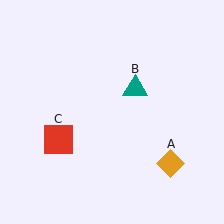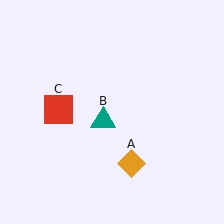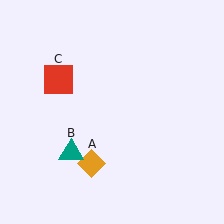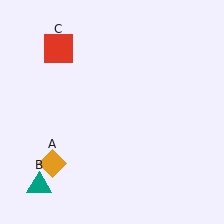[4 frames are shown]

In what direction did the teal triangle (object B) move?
The teal triangle (object B) moved down and to the left.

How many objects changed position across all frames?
3 objects changed position: orange diamond (object A), teal triangle (object B), red square (object C).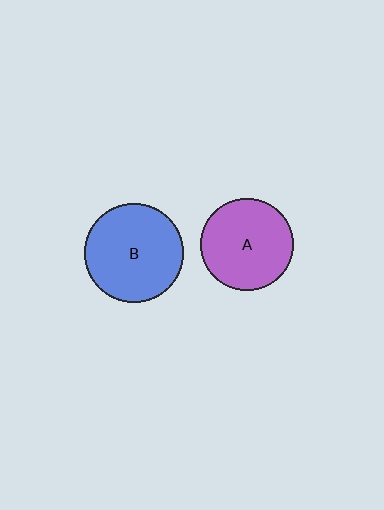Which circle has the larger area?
Circle B (blue).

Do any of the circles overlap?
No, none of the circles overlap.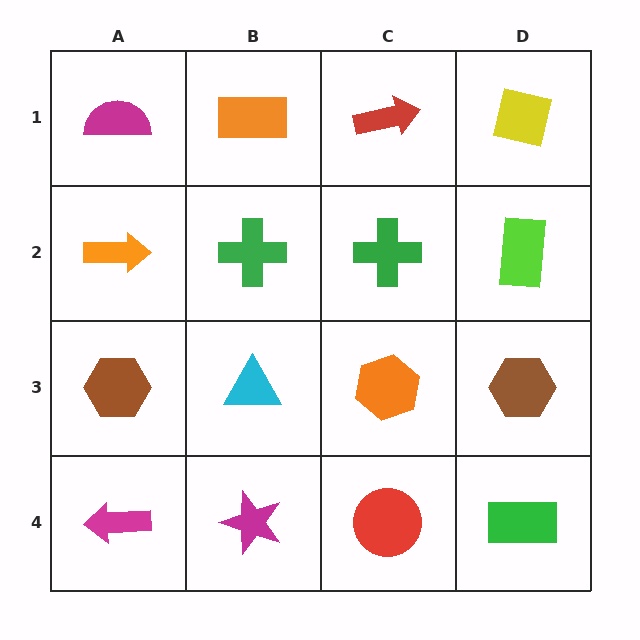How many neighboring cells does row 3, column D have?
3.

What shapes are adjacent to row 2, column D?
A yellow square (row 1, column D), a brown hexagon (row 3, column D), a green cross (row 2, column C).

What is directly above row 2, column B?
An orange rectangle.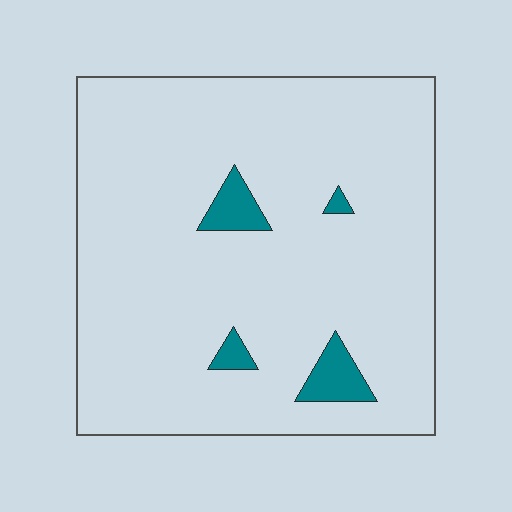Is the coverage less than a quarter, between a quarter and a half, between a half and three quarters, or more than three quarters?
Less than a quarter.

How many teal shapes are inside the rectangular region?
4.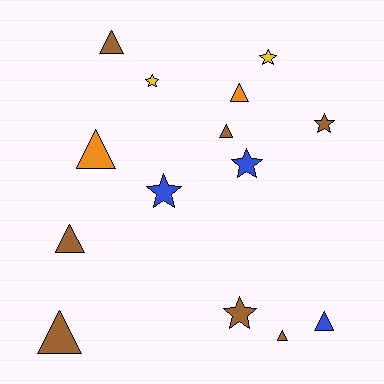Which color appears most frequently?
Brown, with 7 objects.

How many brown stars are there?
There are 2 brown stars.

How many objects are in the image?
There are 14 objects.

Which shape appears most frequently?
Triangle, with 8 objects.